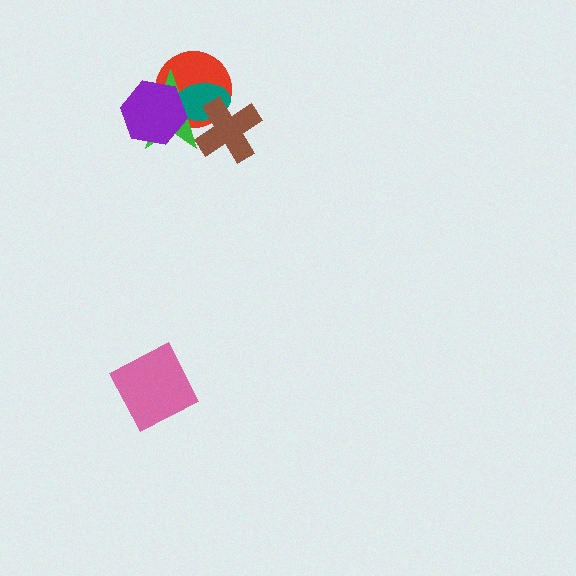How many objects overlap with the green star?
4 objects overlap with the green star.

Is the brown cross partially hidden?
No, no other shape covers it.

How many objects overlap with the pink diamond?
0 objects overlap with the pink diamond.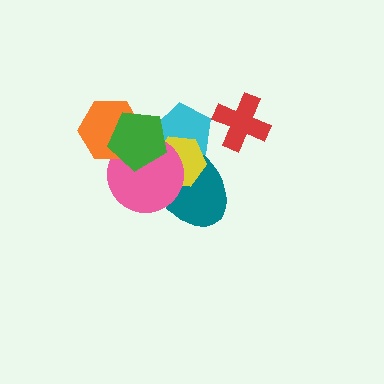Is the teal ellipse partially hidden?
Yes, it is partially covered by another shape.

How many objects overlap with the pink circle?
5 objects overlap with the pink circle.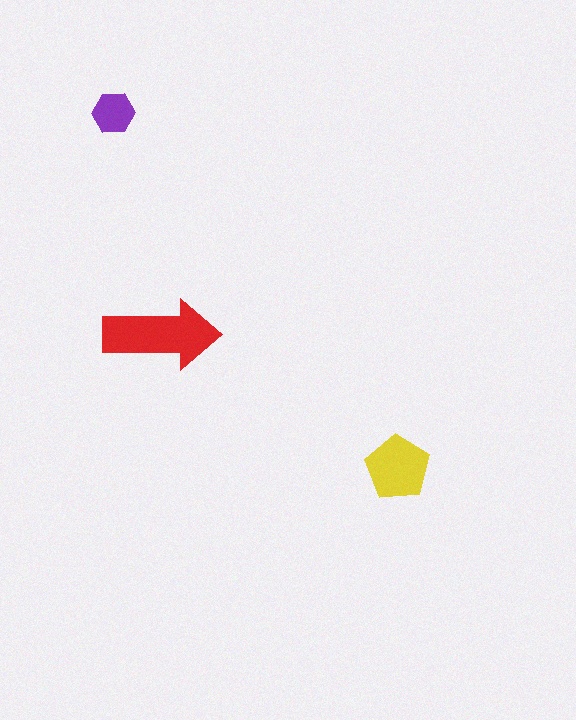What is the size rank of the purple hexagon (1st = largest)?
3rd.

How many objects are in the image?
There are 3 objects in the image.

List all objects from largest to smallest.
The red arrow, the yellow pentagon, the purple hexagon.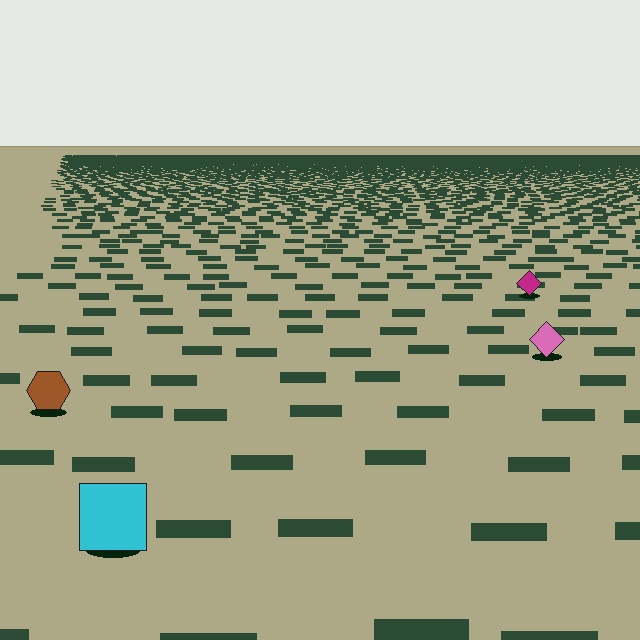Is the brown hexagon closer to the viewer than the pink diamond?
Yes. The brown hexagon is closer — you can tell from the texture gradient: the ground texture is coarser near it.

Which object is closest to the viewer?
The cyan square is closest. The texture marks near it are larger and more spread out.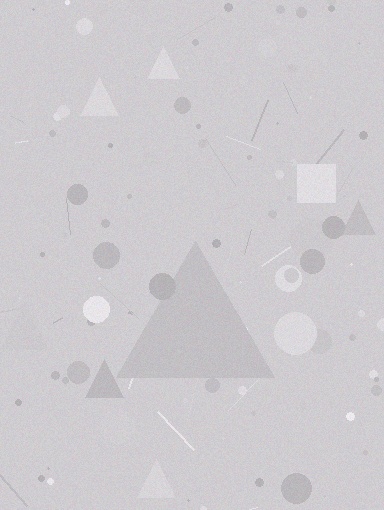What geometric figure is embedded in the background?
A triangle is embedded in the background.